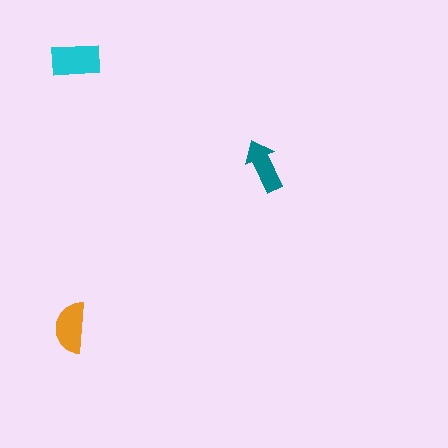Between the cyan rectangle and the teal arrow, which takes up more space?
The cyan rectangle.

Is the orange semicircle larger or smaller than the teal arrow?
Larger.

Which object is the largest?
The cyan rectangle.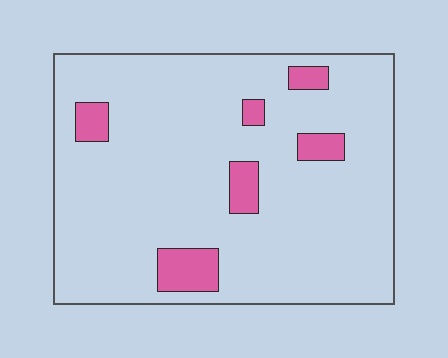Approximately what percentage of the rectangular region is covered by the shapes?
Approximately 10%.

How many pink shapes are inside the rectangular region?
6.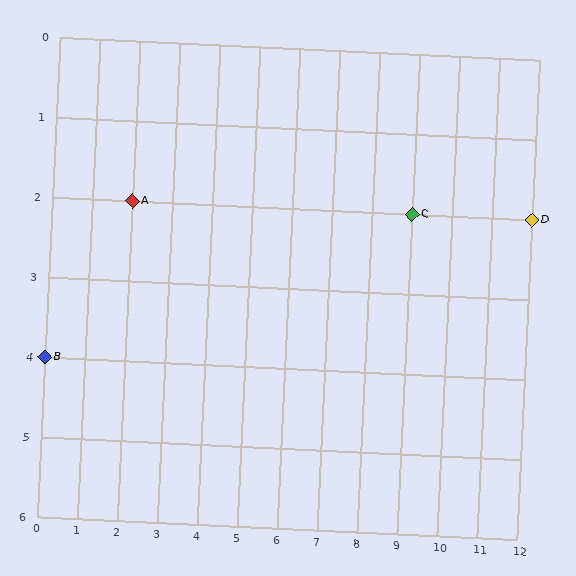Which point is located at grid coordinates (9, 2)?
Point C is at (9, 2).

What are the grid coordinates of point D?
Point D is at grid coordinates (12, 2).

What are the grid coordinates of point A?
Point A is at grid coordinates (2, 2).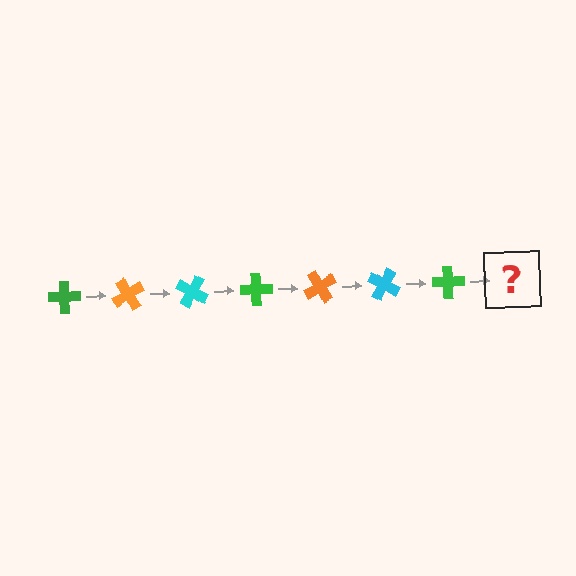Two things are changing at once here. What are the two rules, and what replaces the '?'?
The two rules are that it rotates 60 degrees each step and the color cycles through green, orange, and cyan. The '?' should be an orange cross, rotated 420 degrees from the start.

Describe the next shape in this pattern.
It should be an orange cross, rotated 420 degrees from the start.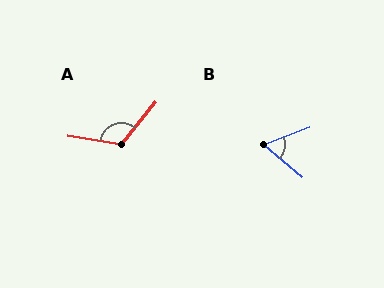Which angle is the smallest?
B, at approximately 61 degrees.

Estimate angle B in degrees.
Approximately 61 degrees.